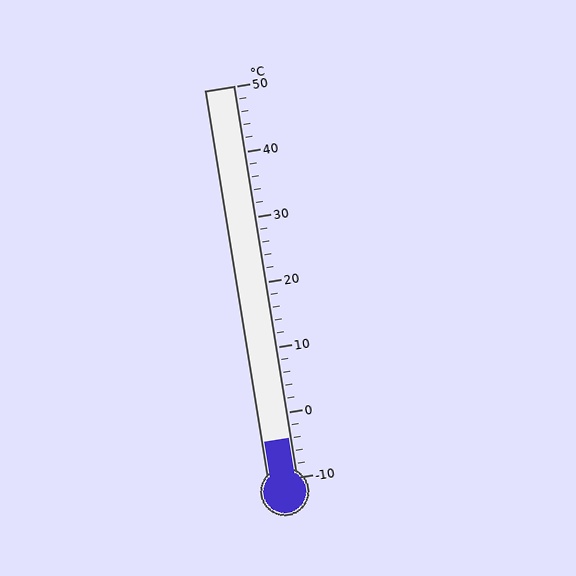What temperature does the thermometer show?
The thermometer shows approximately -4°C.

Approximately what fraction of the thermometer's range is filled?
The thermometer is filled to approximately 10% of its range.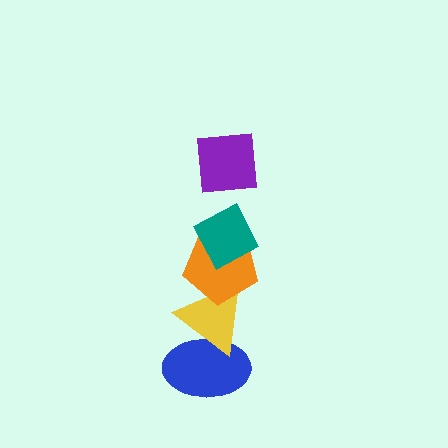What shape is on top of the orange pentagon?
The teal diamond is on top of the orange pentagon.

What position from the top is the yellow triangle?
The yellow triangle is 4th from the top.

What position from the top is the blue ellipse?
The blue ellipse is 5th from the top.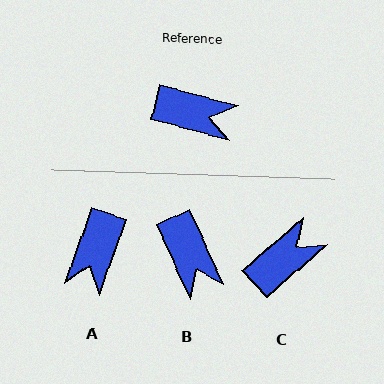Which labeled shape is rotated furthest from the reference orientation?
A, about 95 degrees away.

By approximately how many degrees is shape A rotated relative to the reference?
Approximately 95 degrees clockwise.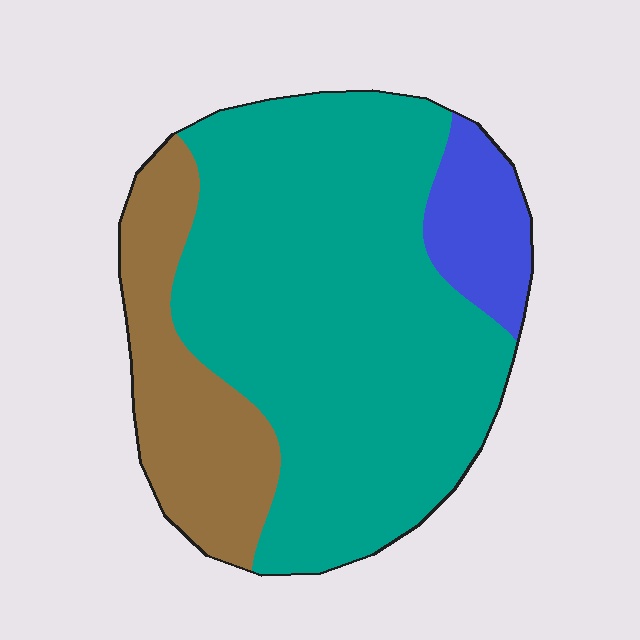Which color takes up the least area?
Blue, at roughly 10%.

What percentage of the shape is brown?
Brown covers about 20% of the shape.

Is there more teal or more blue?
Teal.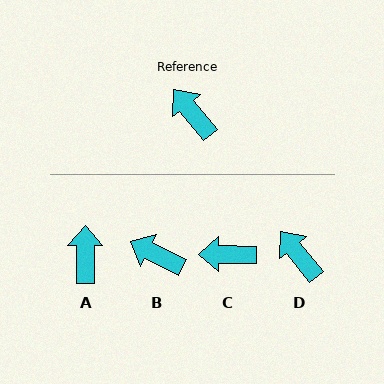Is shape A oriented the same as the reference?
No, it is off by about 39 degrees.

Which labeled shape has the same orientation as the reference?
D.